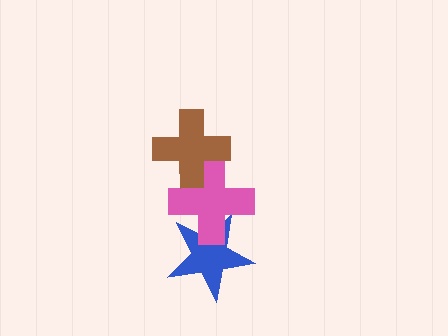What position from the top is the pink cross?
The pink cross is 2nd from the top.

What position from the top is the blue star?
The blue star is 3rd from the top.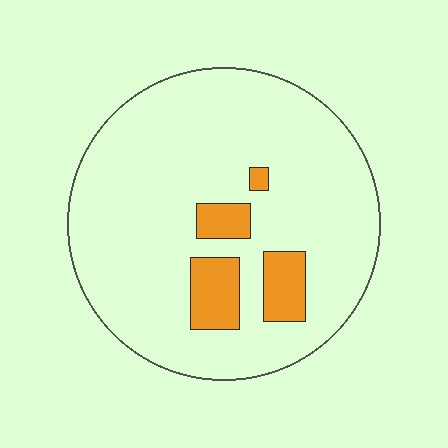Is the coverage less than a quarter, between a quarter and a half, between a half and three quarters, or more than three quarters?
Less than a quarter.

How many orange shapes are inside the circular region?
4.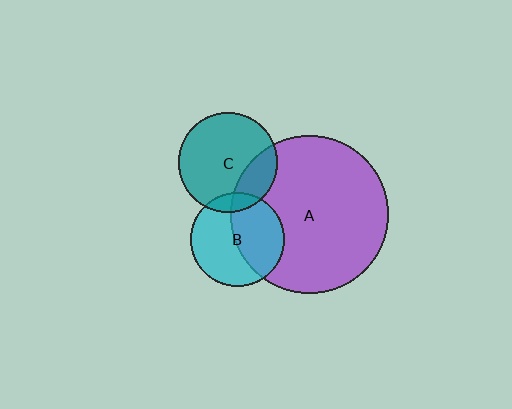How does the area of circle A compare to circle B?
Approximately 2.8 times.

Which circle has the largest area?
Circle A (purple).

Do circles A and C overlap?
Yes.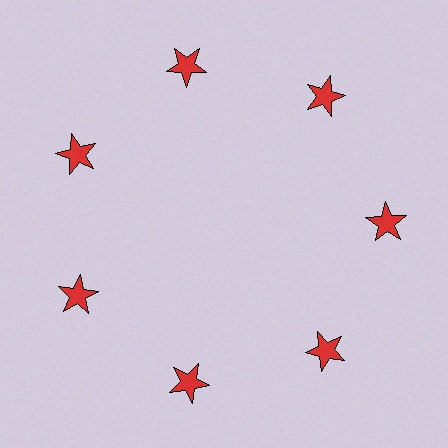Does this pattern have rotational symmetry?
Yes, this pattern has 7-fold rotational symmetry. It looks the same after rotating 51 degrees around the center.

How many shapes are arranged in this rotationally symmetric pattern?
There are 7 shapes, arranged in 7 groups of 1.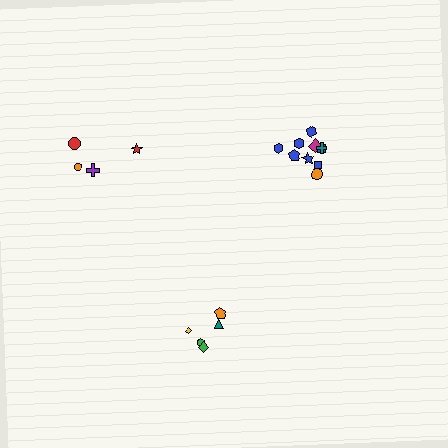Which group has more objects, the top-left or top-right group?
The top-right group.